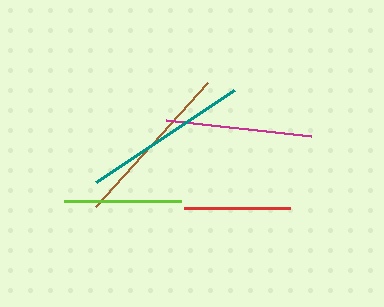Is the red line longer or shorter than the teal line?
The teal line is longer than the red line.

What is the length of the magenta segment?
The magenta segment is approximately 146 pixels long.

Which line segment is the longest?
The brown line is the longest at approximately 167 pixels.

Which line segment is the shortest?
The red line is the shortest at approximately 105 pixels.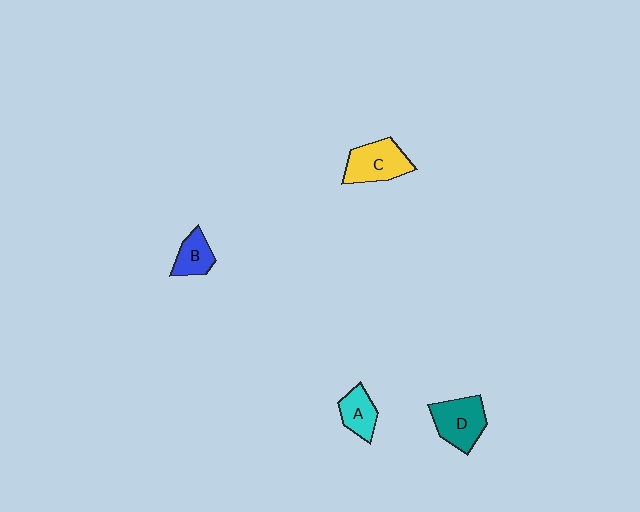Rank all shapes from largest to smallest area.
From largest to smallest: D (teal), C (yellow), A (cyan), B (blue).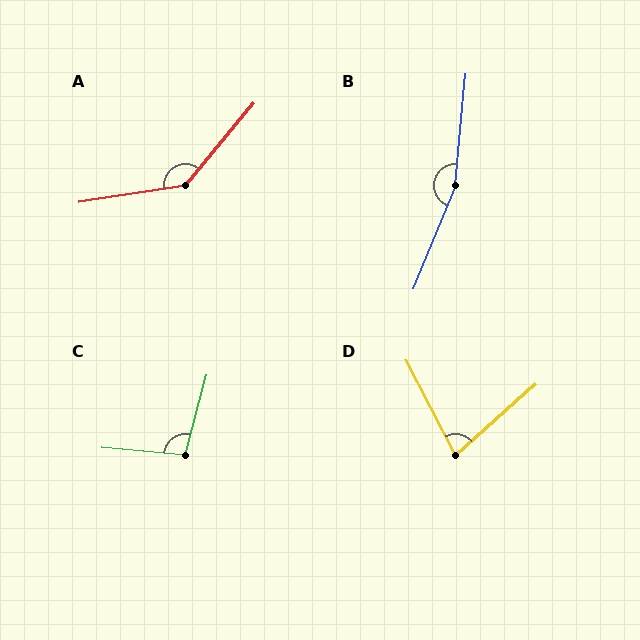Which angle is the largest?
B, at approximately 163 degrees.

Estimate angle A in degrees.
Approximately 138 degrees.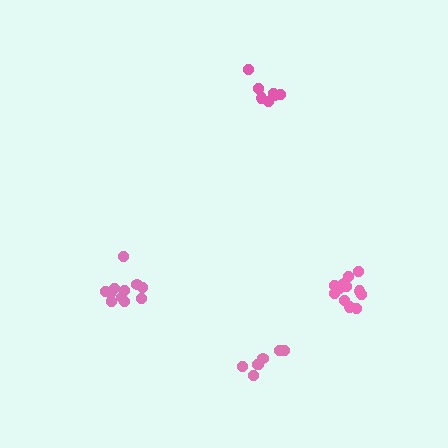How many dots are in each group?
Group 1: 7 dots, Group 2: 7 dots, Group 3: 11 dots, Group 4: 12 dots (37 total).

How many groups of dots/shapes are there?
There are 4 groups.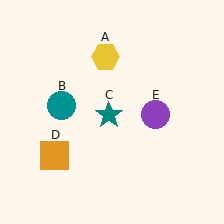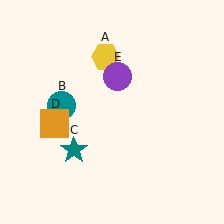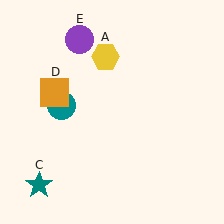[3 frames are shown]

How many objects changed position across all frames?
3 objects changed position: teal star (object C), orange square (object D), purple circle (object E).